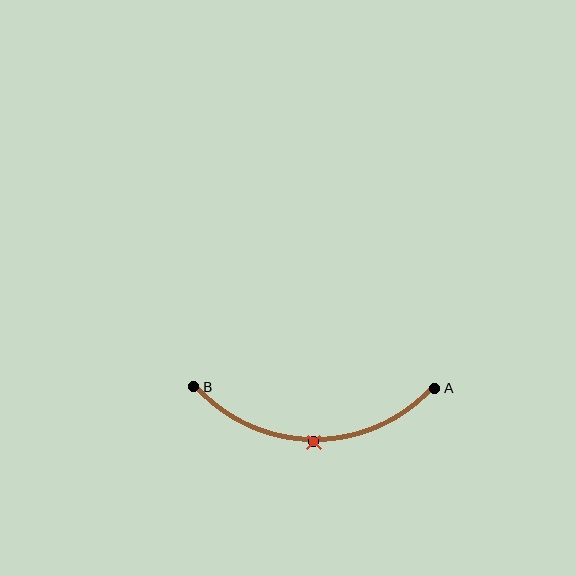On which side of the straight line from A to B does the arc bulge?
The arc bulges below the straight line connecting A and B.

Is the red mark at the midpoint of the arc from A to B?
Yes. The red mark lies on the arc at equal arc-length from both A and B — it is the arc midpoint.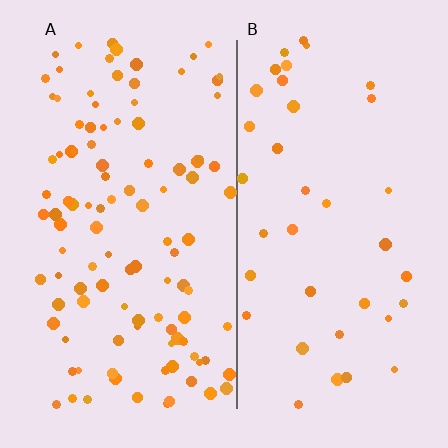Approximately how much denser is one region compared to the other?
Approximately 2.8× — region A over region B.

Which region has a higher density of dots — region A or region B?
A (the left).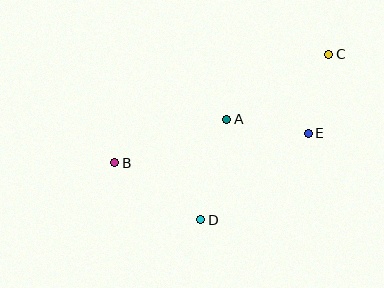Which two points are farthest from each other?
Points B and C are farthest from each other.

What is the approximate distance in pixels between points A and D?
The distance between A and D is approximately 104 pixels.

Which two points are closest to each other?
Points C and E are closest to each other.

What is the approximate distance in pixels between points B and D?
The distance between B and D is approximately 103 pixels.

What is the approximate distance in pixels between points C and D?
The distance between C and D is approximately 209 pixels.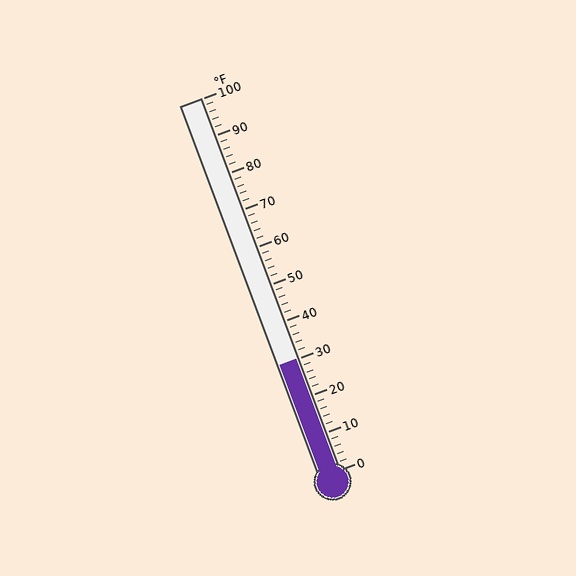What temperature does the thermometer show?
The thermometer shows approximately 30°F.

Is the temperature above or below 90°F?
The temperature is below 90°F.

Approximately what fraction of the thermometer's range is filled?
The thermometer is filled to approximately 30% of its range.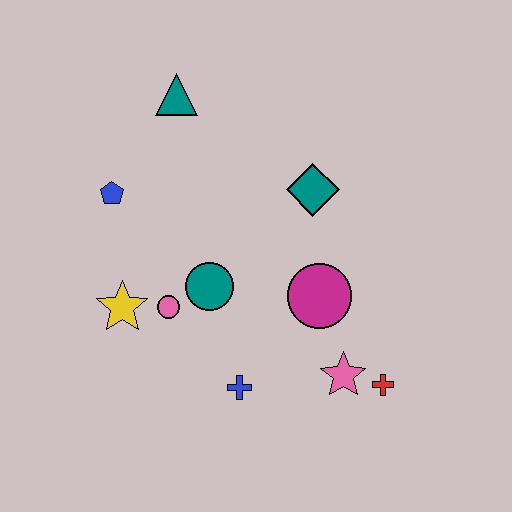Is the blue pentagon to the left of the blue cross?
Yes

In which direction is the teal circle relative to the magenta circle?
The teal circle is to the left of the magenta circle.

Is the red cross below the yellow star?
Yes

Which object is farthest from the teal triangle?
The red cross is farthest from the teal triangle.